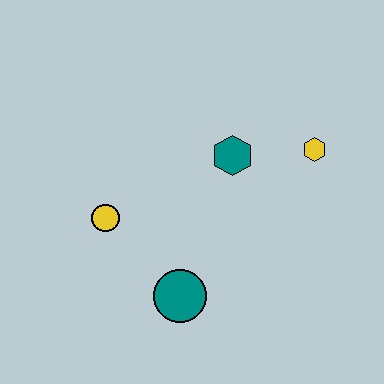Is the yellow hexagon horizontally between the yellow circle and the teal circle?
No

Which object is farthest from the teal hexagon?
The teal circle is farthest from the teal hexagon.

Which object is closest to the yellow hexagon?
The teal hexagon is closest to the yellow hexagon.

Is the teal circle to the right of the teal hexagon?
No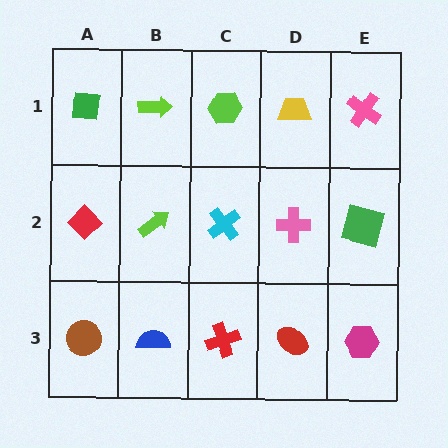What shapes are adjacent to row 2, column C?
A lime hexagon (row 1, column C), a red cross (row 3, column C), a lime arrow (row 2, column B), a pink cross (row 2, column D).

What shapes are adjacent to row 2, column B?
A lime arrow (row 1, column B), a blue semicircle (row 3, column B), a red diamond (row 2, column A), a cyan cross (row 2, column C).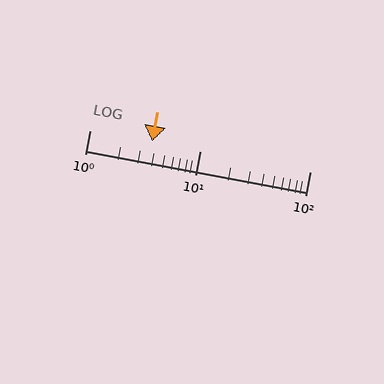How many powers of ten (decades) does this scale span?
The scale spans 2 decades, from 1 to 100.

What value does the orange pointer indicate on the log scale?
The pointer indicates approximately 3.7.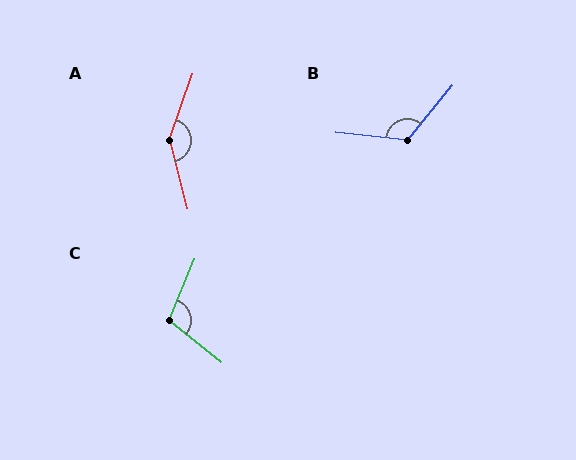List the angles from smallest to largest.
C (106°), B (123°), A (146°).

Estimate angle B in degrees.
Approximately 123 degrees.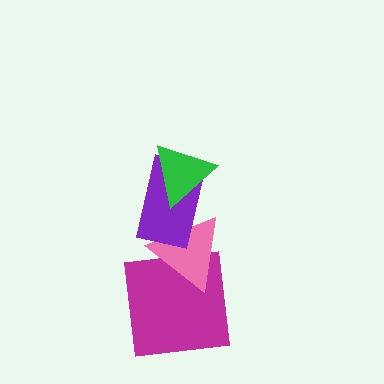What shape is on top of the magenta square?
The pink triangle is on top of the magenta square.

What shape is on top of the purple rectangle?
The green triangle is on top of the purple rectangle.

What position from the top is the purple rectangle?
The purple rectangle is 2nd from the top.